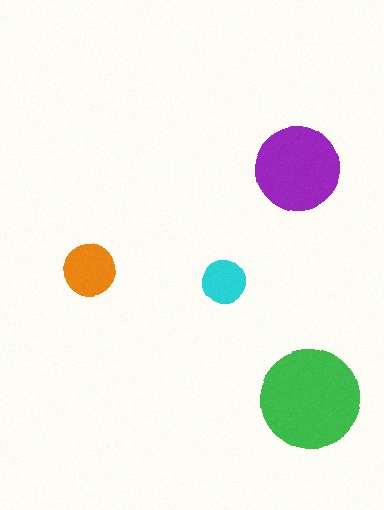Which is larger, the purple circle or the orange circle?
The purple one.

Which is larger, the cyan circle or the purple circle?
The purple one.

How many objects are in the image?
There are 4 objects in the image.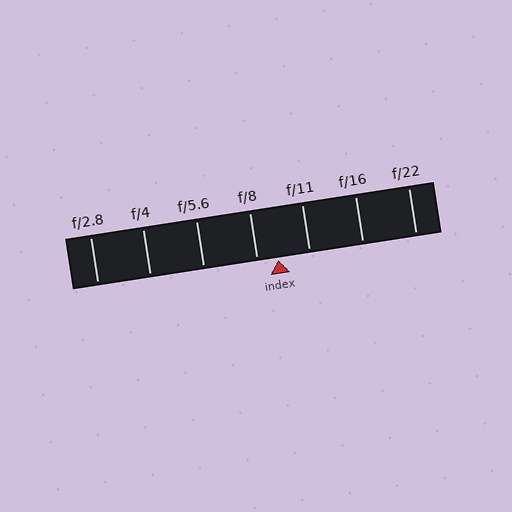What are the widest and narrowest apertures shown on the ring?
The widest aperture shown is f/2.8 and the narrowest is f/22.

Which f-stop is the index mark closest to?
The index mark is closest to f/8.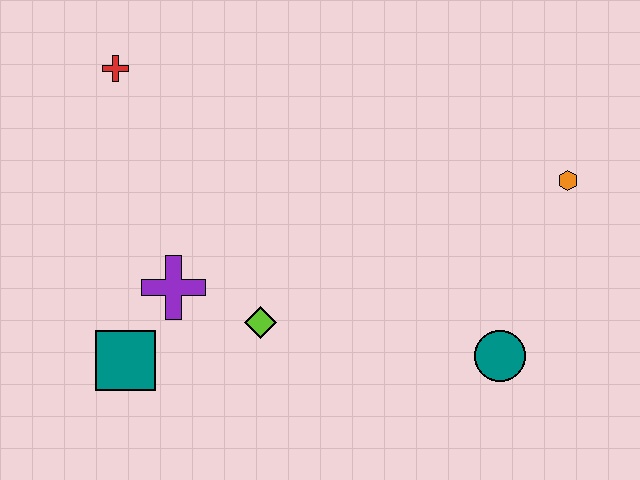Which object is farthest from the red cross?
The teal circle is farthest from the red cross.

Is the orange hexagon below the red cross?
Yes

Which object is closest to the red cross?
The purple cross is closest to the red cross.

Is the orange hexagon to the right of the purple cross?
Yes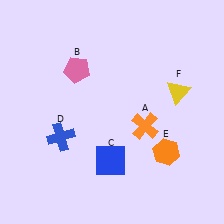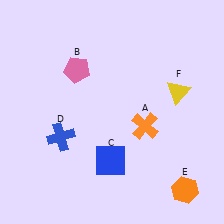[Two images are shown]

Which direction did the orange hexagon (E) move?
The orange hexagon (E) moved down.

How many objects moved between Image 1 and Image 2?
1 object moved between the two images.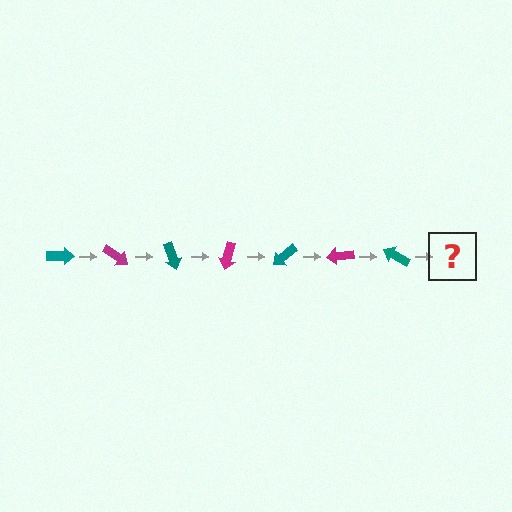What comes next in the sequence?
The next element should be a magenta arrow, rotated 245 degrees from the start.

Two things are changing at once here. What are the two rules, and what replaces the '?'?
The two rules are that it rotates 35 degrees each step and the color cycles through teal and magenta. The '?' should be a magenta arrow, rotated 245 degrees from the start.